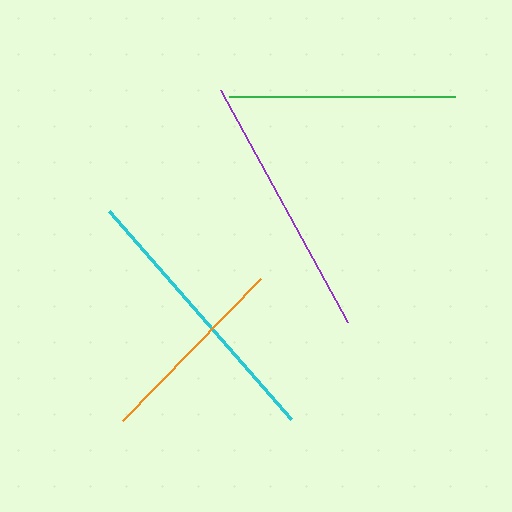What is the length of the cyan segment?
The cyan segment is approximately 276 pixels long.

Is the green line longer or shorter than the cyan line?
The cyan line is longer than the green line.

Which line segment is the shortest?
The orange line is the shortest at approximately 197 pixels.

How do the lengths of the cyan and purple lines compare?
The cyan and purple lines are approximately the same length.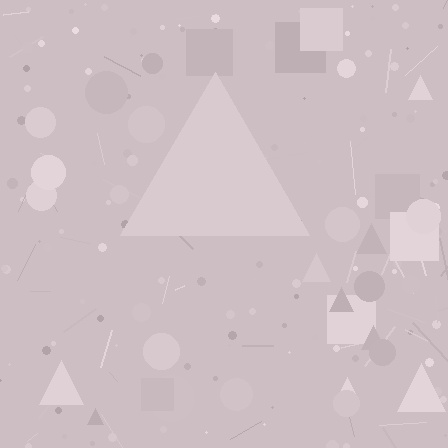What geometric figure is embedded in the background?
A triangle is embedded in the background.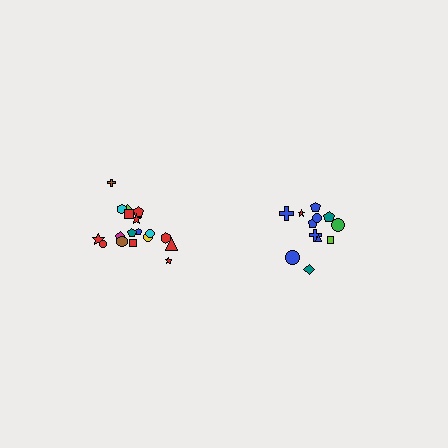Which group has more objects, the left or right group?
The left group.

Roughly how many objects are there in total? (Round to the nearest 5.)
Roughly 30 objects in total.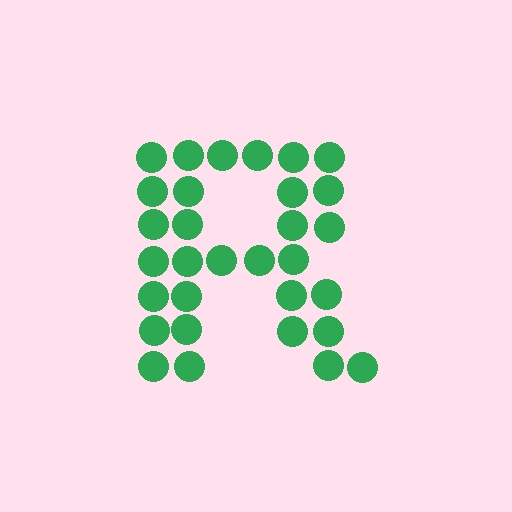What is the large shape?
The large shape is the letter R.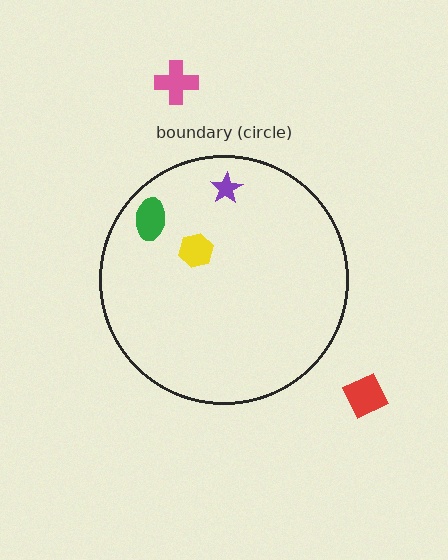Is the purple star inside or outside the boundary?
Inside.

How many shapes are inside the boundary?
3 inside, 2 outside.